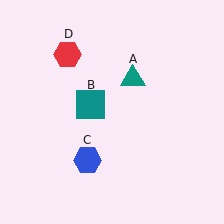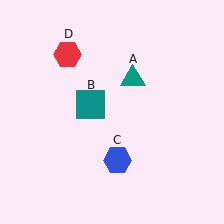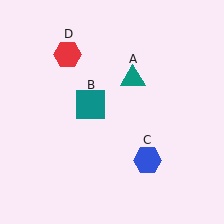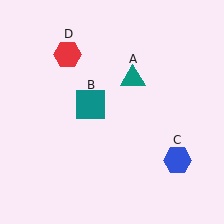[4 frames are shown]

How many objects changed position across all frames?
1 object changed position: blue hexagon (object C).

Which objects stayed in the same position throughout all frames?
Teal triangle (object A) and teal square (object B) and red hexagon (object D) remained stationary.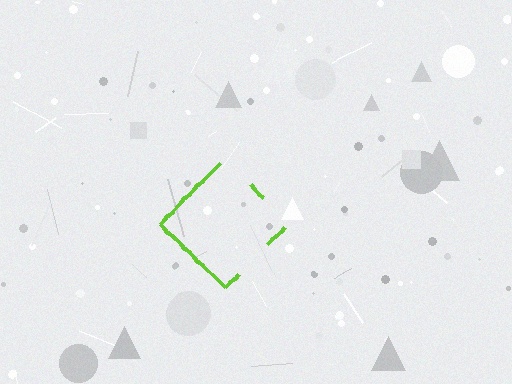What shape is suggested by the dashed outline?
The dashed outline suggests a diamond.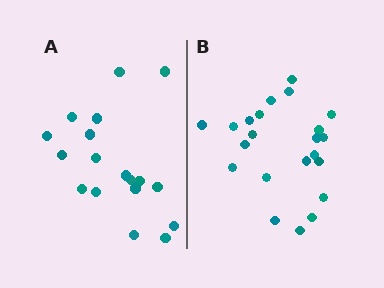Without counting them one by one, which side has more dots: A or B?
Region B (the right region) has more dots.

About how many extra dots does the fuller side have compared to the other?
Region B has about 4 more dots than region A.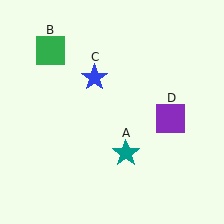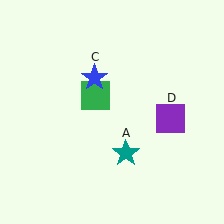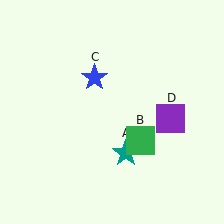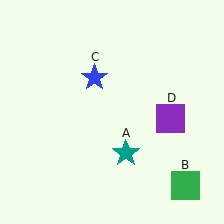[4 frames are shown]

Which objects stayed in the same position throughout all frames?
Teal star (object A) and blue star (object C) and purple square (object D) remained stationary.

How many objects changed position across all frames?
1 object changed position: green square (object B).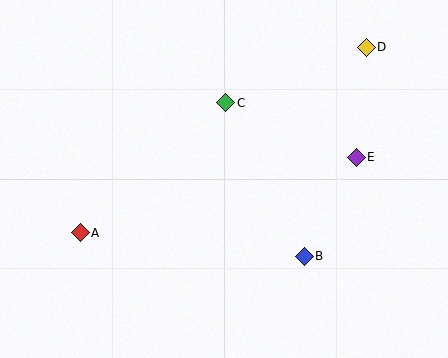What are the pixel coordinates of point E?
Point E is at (356, 157).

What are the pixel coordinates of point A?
Point A is at (80, 233).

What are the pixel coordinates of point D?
Point D is at (366, 47).